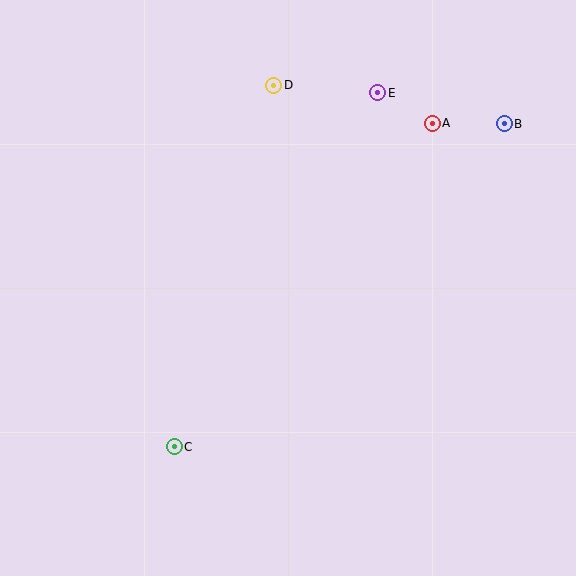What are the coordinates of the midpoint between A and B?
The midpoint between A and B is at (468, 123).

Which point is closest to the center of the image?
Point C at (174, 447) is closest to the center.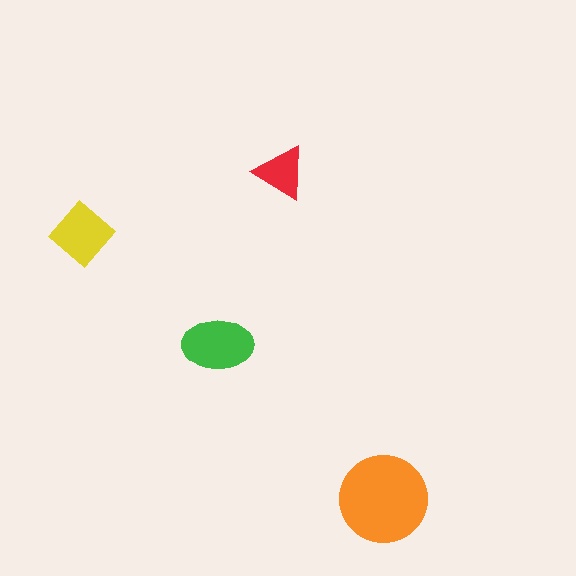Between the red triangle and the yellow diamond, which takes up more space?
The yellow diamond.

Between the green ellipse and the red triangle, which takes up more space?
The green ellipse.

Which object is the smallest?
The red triangle.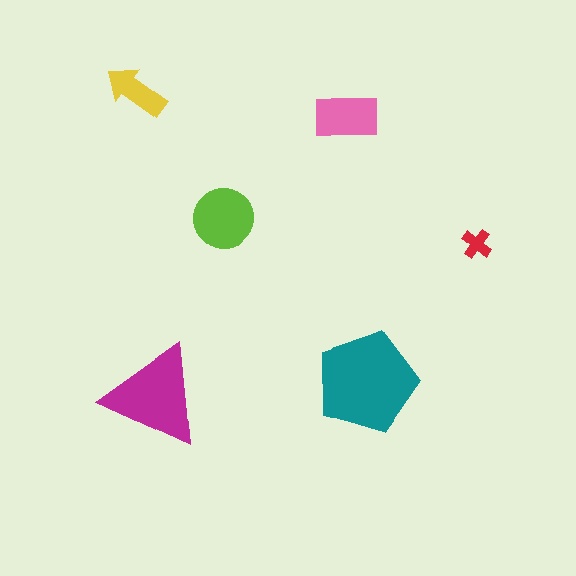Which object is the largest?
The teal pentagon.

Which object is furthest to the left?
The yellow arrow is leftmost.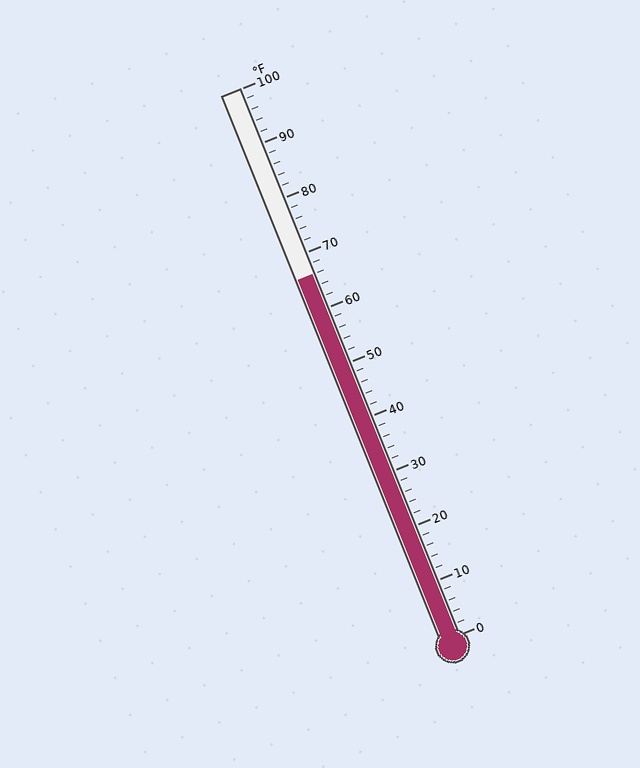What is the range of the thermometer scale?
The thermometer scale ranges from 0°F to 100°F.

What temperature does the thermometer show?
The thermometer shows approximately 66°F.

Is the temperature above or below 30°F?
The temperature is above 30°F.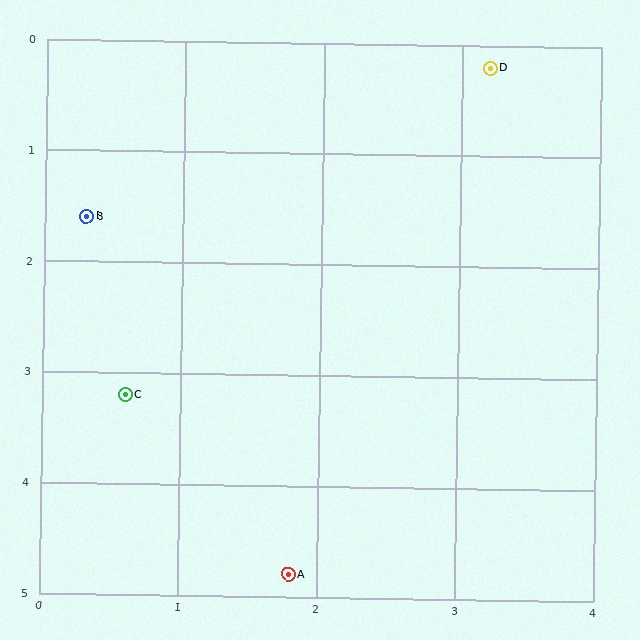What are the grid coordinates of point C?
Point C is at approximately (0.6, 3.2).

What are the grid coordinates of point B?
Point B is at approximately (0.3, 1.6).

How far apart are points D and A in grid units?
Points D and A are about 4.8 grid units apart.